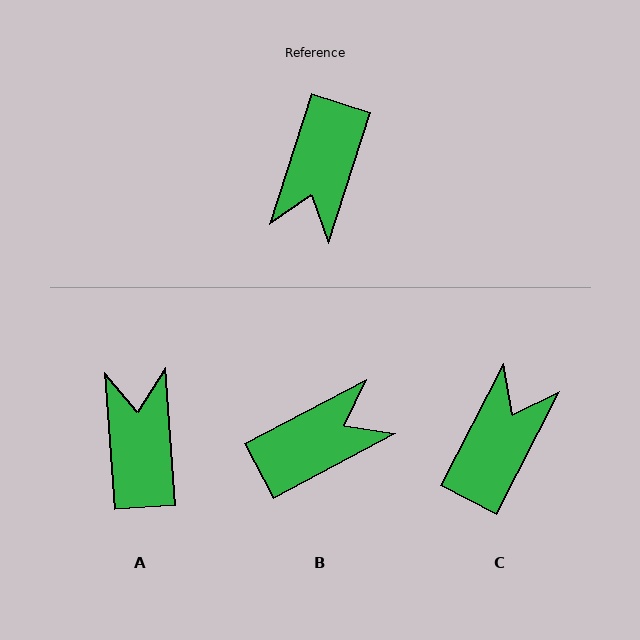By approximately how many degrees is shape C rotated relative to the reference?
Approximately 171 degrees counter-clockwise.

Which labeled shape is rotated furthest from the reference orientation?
C, about 171 degrees away.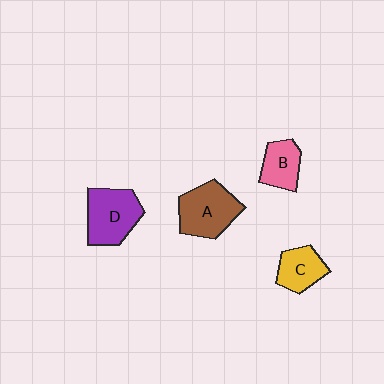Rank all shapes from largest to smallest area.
From largest to smallest: A (brown), D (purple), C (yellow), B (pink).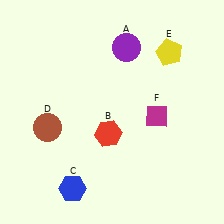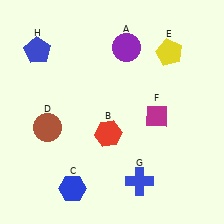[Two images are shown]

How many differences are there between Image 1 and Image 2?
There are 2 differences between the two images.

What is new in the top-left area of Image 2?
A blue pentagon (H) was added in the top-left area of Image 2.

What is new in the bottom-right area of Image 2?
A blue cross (G) was added in the bottom-right area of Image 2.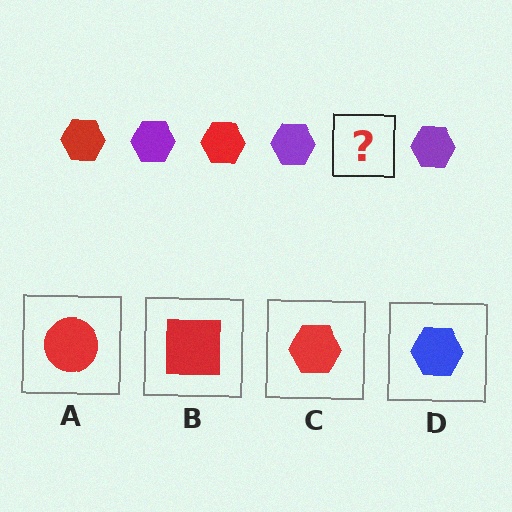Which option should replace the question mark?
Option C.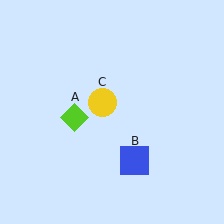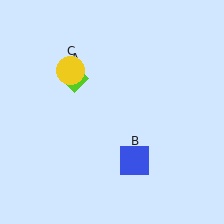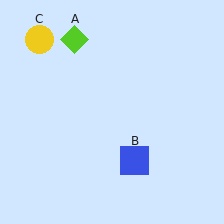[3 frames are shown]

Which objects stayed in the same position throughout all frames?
Blue square (object B) remained stationary.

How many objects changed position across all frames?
2 objects changed position: lime diamond (object A), yellow circle (object C).